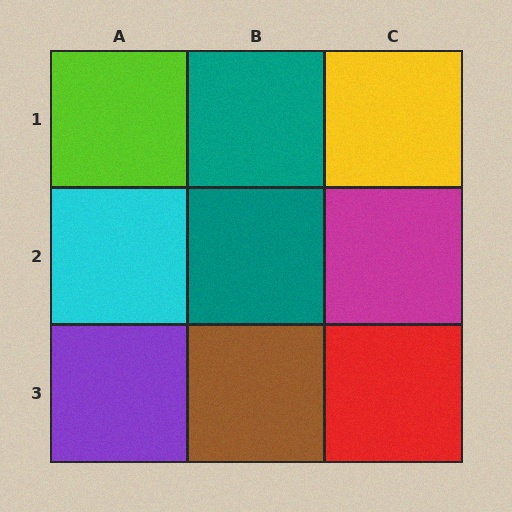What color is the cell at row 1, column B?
Teal.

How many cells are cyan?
1 cell is cyan.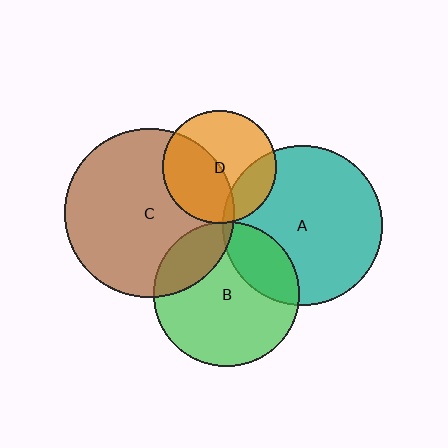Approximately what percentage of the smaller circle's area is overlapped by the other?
Approximately 20%.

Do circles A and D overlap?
Yes.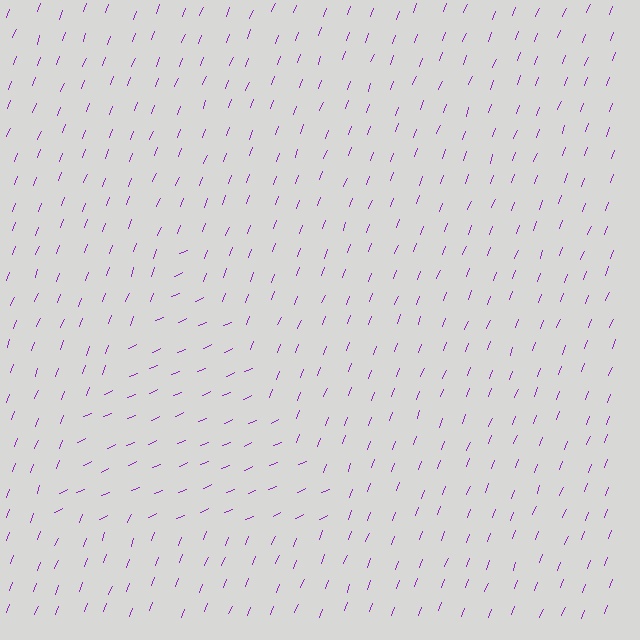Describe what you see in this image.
The image is filled with small purple line segments. A triangle region in the image has lines oriented differently from the surrounding lines, creating a visible texture boundary.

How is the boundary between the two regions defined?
The boundary is defined purely by a change in line orientation (approximately 45 degrees difference). All lines are the same color and thickness.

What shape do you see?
I see a triangle.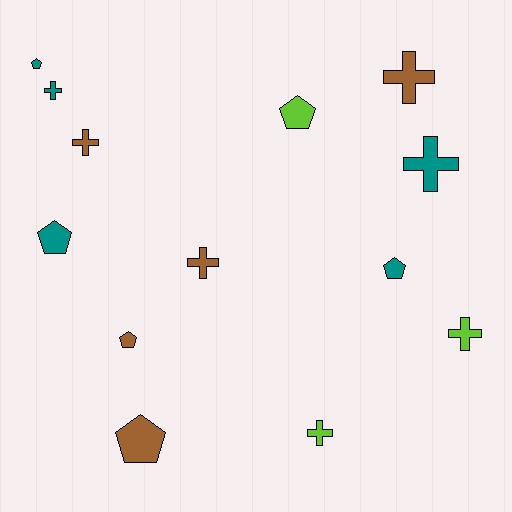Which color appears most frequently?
Brown, with 5 objects.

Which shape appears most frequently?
Cross, with 7 objects.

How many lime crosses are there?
There are 2 lime crosses.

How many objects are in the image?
There are 13 objects.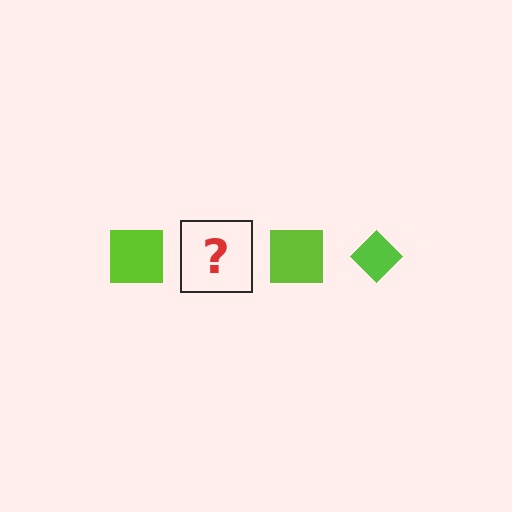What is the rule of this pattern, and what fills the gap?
The rule is that the pattern cycles through square, diamond shapes in lime. The gap should be filled with a lime diamond.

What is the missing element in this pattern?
The missing element is a lime diamond.